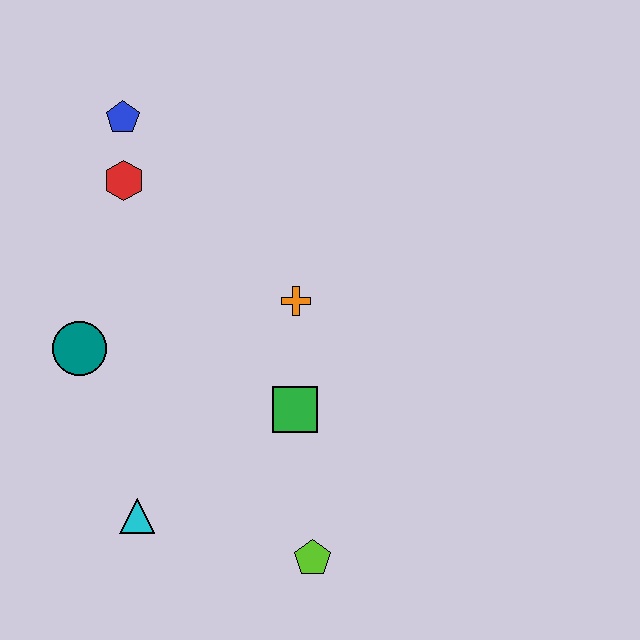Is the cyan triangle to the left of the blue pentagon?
No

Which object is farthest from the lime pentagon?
The blue pentagon is farthest from the lime pentagon.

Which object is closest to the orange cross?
The green square is closest to the orange cross.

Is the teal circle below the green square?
No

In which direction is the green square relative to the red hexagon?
The green square is below the red hexagon.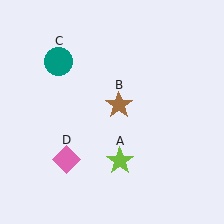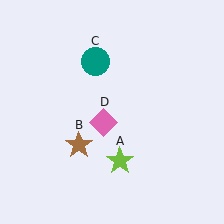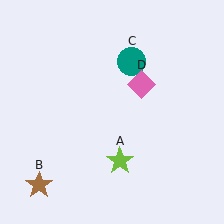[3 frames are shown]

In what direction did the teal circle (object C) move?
The teal circle (object C) moved right.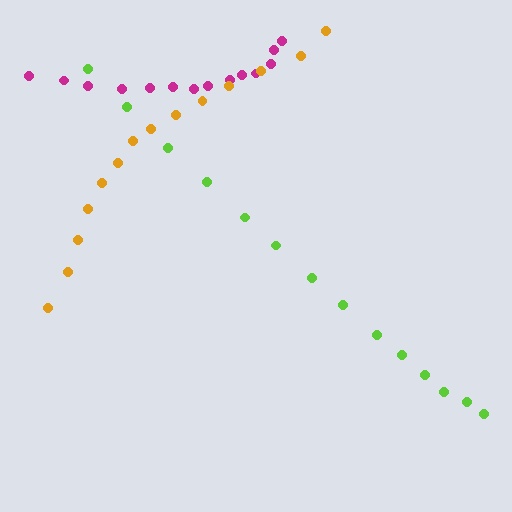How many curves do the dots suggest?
There are 3 distinct paths.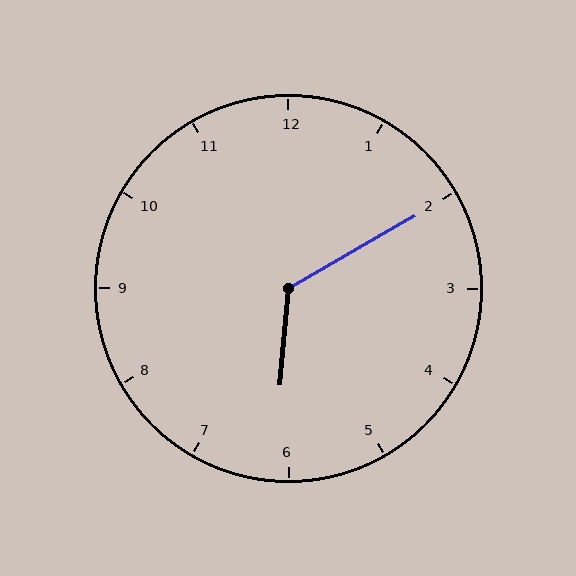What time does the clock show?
6:10.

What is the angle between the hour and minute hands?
Approximately 125 degrees.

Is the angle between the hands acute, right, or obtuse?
It is obtuse.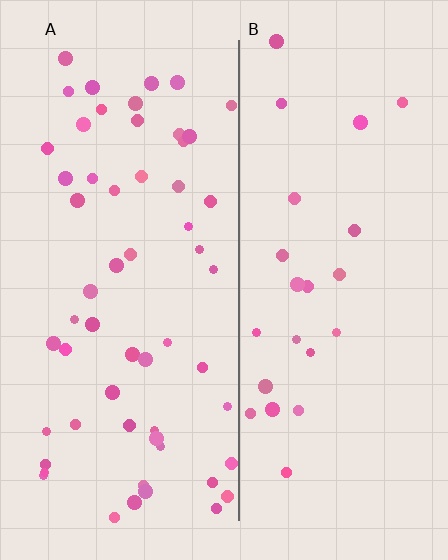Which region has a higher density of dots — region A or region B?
A (the left).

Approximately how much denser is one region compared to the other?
Approximately 2.4× — region A over region B.